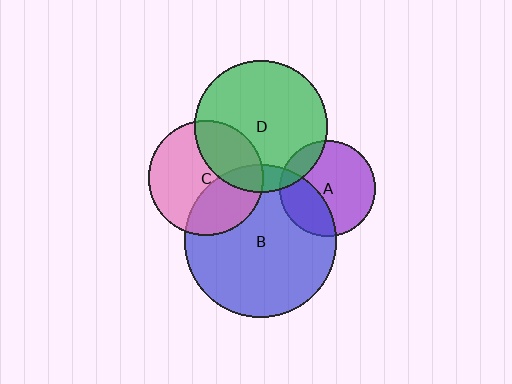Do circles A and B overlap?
Yes.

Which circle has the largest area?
Circle B (blue).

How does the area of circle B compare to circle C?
Approximately 1.8 times.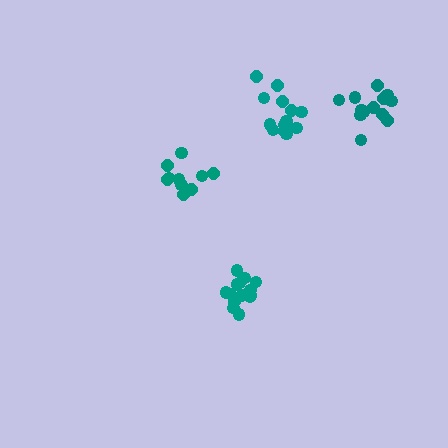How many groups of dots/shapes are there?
There are 4 groups.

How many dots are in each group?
Group 1: 14 dots, Group 2: 13 dots, Group 3: 14 dots, Group 4: 10 dots (51 total).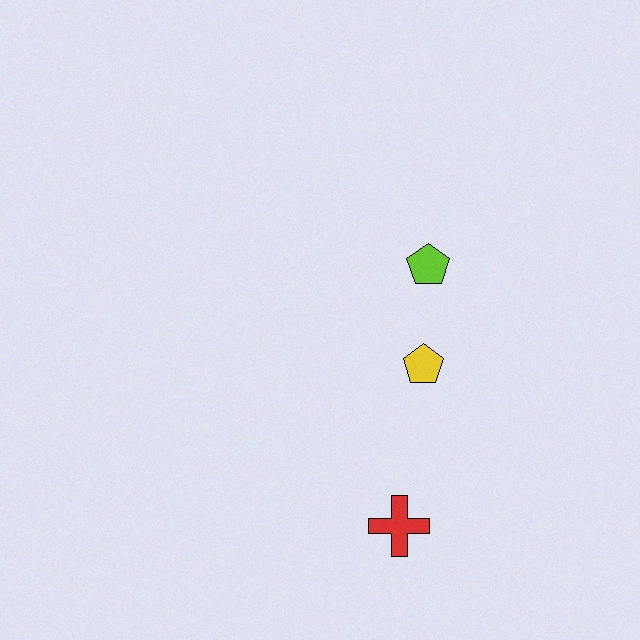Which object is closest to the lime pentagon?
The yellow pentagon is closest to the lime pentagon.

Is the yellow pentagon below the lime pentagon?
Yes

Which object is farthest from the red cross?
The lime pentagon is farthest from the red cross.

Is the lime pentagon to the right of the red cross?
Yes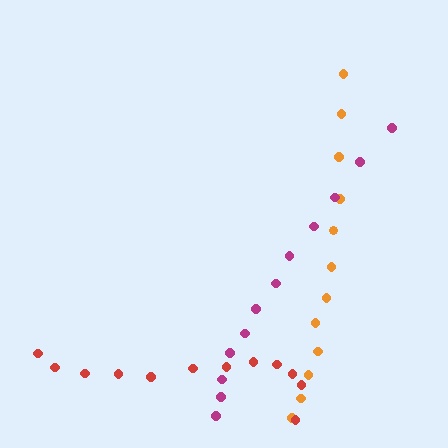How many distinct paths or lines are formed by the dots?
There are 3 distinct paths.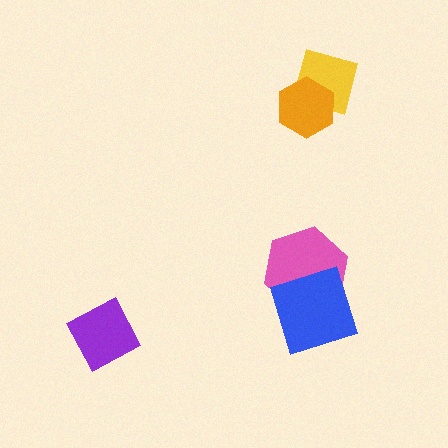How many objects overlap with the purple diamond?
0 objects overlap with the purple diamond.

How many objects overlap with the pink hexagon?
1 object overlaps with the pink hexagon.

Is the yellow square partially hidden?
Yes, it is partially covered by another shape.